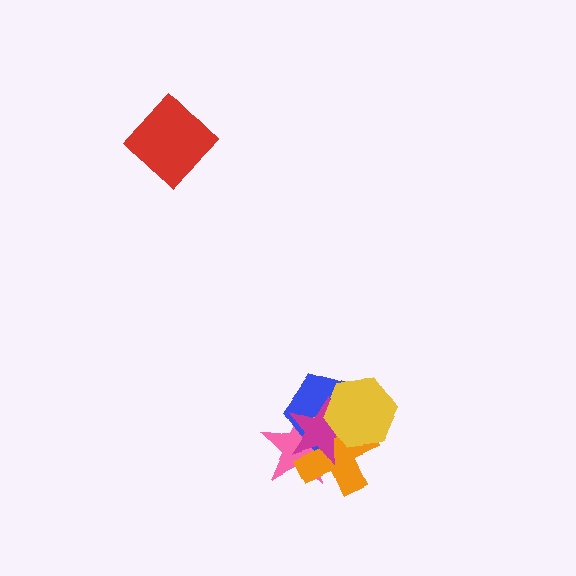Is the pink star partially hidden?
Yes, it is partially covered by another shape.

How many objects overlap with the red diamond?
0 objects overlap with the red diamond.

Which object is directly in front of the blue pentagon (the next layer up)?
The orange cross is directly in front of the blue pentagon.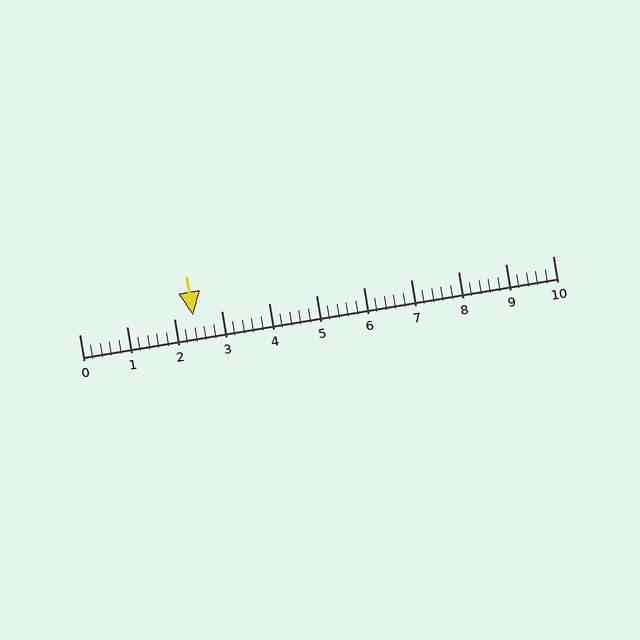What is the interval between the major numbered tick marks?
The major tick marks are spaced 1 units apart.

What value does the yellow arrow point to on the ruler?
The yellow arrow points to approximately 2.4.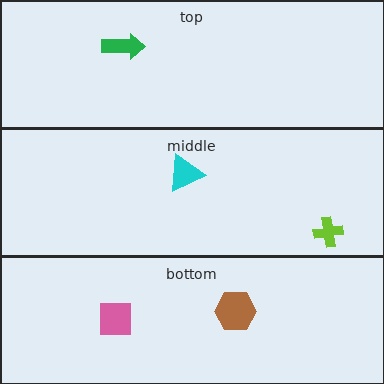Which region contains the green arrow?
The top region.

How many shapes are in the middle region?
2.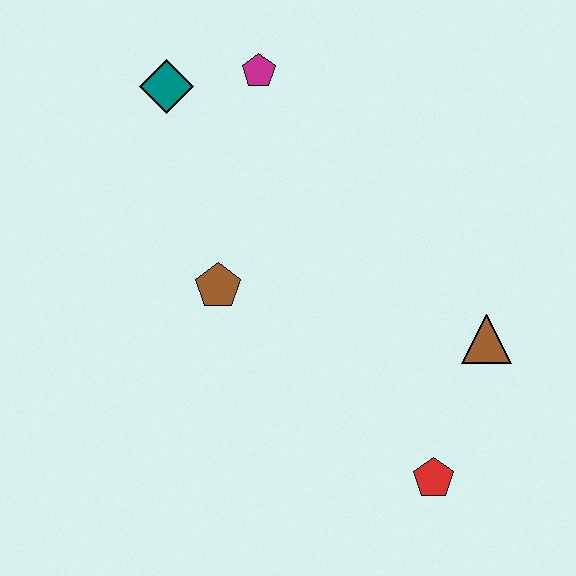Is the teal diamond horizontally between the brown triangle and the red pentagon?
No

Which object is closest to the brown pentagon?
The teal diamond is closest to the brown pentagon.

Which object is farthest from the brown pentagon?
The red pentagon is farthest from the brown pentagon.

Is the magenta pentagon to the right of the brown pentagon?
Yes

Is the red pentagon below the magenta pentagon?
Yes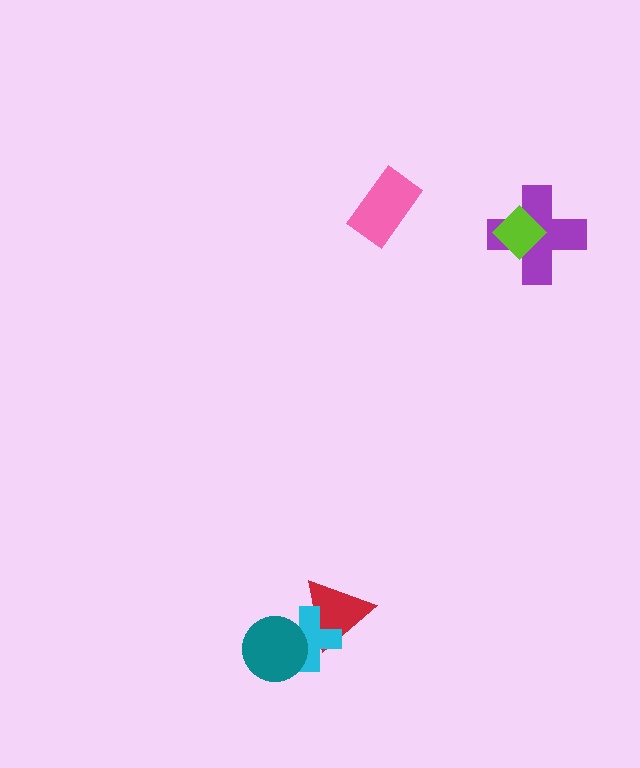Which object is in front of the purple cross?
The lime diamond is in front of the purple cross.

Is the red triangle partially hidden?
Yes, it is partially covered by another shape.